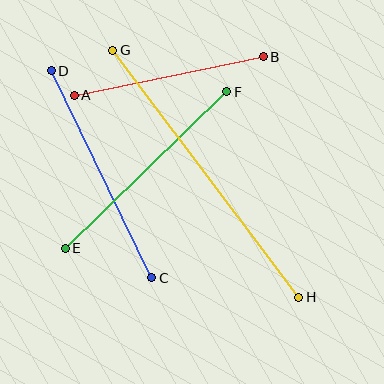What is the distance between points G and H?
The distance is approximately 309 pixels.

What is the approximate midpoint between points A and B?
The midpoint is at approximately (169, 76) pixels.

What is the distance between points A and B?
The distance is approximately 193 pixels.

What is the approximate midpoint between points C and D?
The midpoint is at approximately (102, 174) pixels.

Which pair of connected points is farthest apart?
Points G and H are farthest apart.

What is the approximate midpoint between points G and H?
The midpoint is at approximately (206, 174) pixels.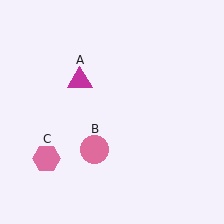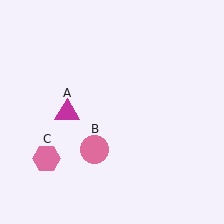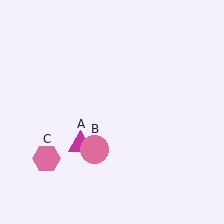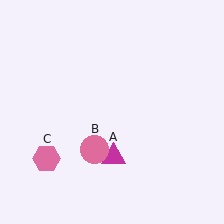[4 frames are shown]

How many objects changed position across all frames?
1 object changed position: magenta triangle (object A).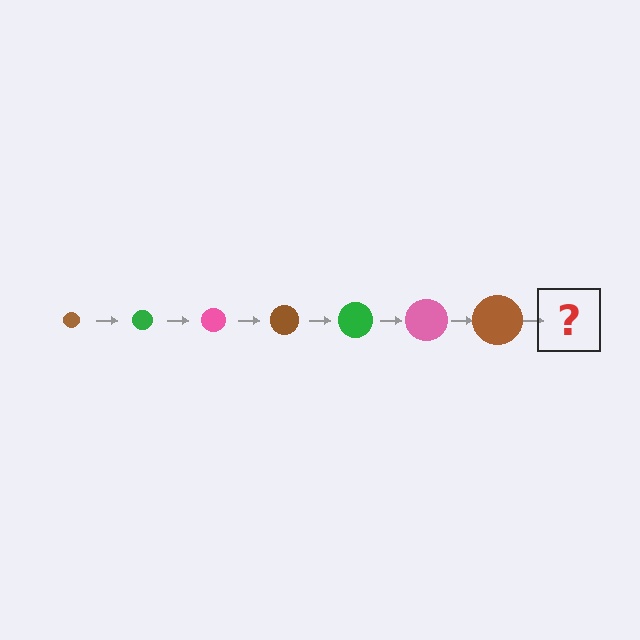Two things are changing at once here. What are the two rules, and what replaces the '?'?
The two rules are that the circle grows larger each step and the color cycles through brown, green, and pink. The '?' should be a green circle, larger than the previous one.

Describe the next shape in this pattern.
It should be a green circle, larger than the previous one.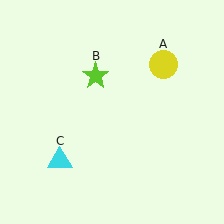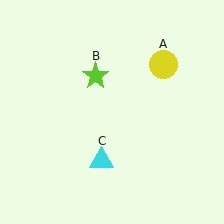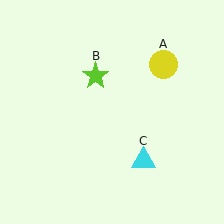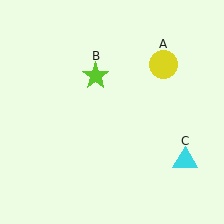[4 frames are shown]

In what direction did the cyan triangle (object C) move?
The cyan triangle (object C) moved right.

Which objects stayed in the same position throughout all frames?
Yellow circle (object A) and lime star (object B) remained stationary.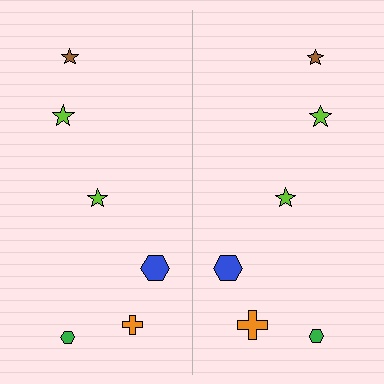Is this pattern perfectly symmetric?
No, the pattern is not perfectly symmetric. The orange cross on the right side has a different size than its mirror counterpart.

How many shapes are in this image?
There are 12 shapes in this image.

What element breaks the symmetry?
The orange cross on the right side has a different size than its mirror counterpart.